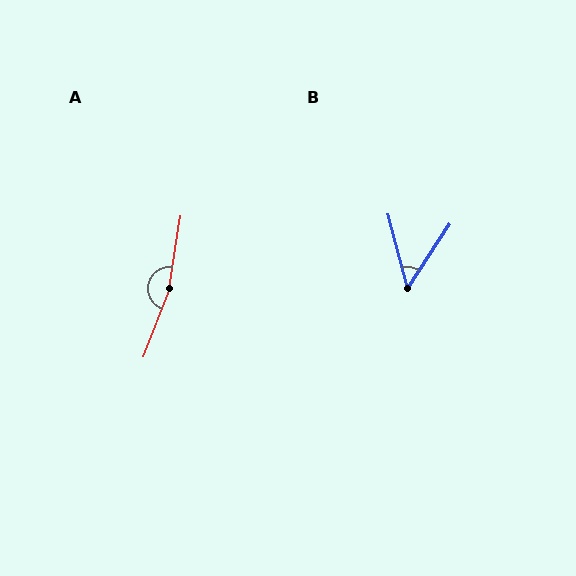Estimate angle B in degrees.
Approximately 48 degrees.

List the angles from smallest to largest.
B (48°), A (168°).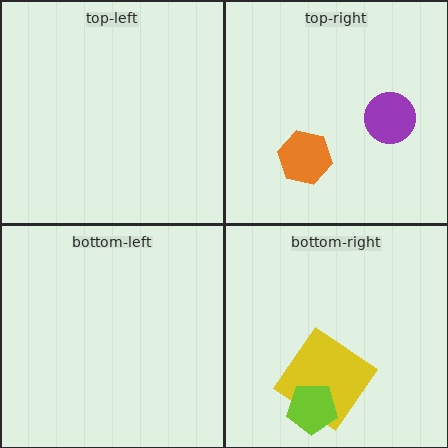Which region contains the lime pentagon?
The bottom-right region.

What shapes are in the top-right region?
The purple circle, the orange hexagon.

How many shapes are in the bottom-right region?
2.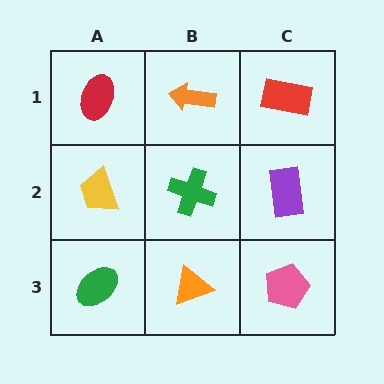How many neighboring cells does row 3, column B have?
3.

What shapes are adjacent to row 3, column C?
A purple rectangle (row 2, column C), an orange triangle (row 3, column B).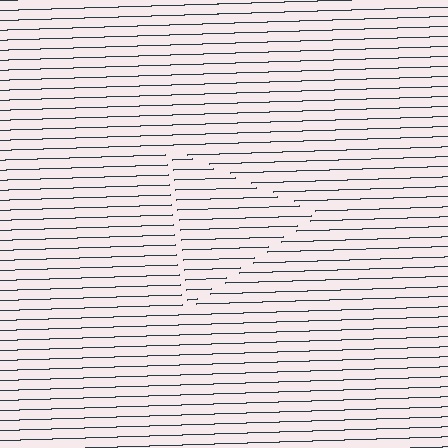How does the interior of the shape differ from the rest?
The interior of the shape contains the same grating, shifted by half a period — the contour is defined by the phase discontinuity where line-ends from the inner and outer gratings abut.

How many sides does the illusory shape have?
3 sides — the line-ends trace a triangle.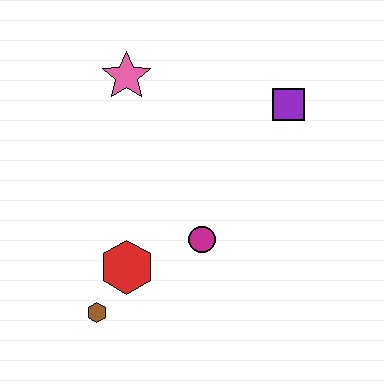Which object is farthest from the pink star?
The brown hexagon is farthest from the pink star.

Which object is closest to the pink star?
The purple square is closest to the pink star.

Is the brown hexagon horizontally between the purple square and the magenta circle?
No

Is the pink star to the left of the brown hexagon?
No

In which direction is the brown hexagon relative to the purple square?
The brown hexagon is below the purple square.